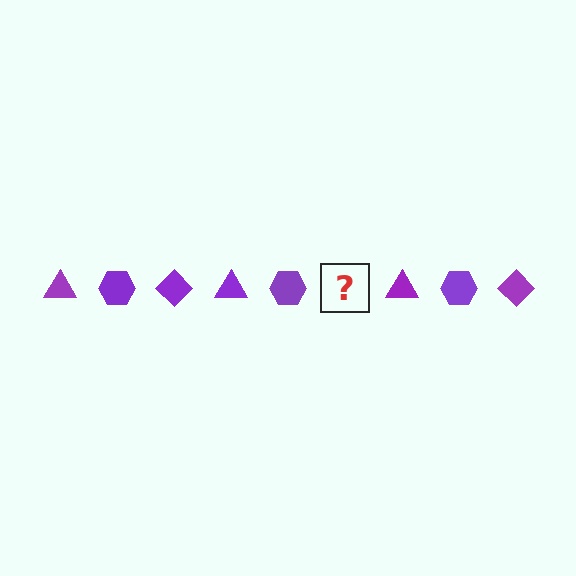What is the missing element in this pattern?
The missing element is a purple diamond.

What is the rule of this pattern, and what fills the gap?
The rule is that the pattern cycles through triangle, hexagon, diamond shapes in purple. The gap should be filled with a purple diamond.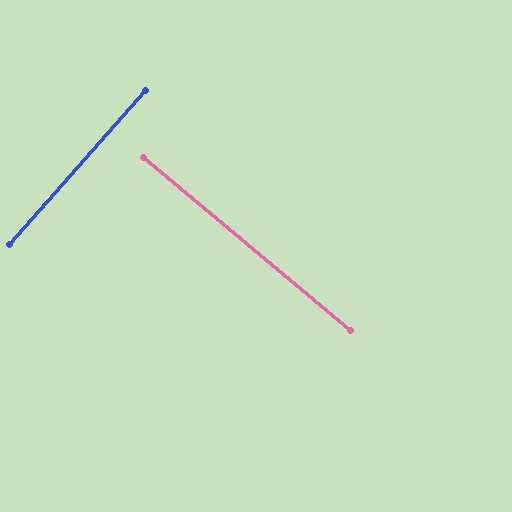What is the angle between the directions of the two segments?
Approximately 88 degrees.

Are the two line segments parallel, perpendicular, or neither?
Perpendicular — they meet at approximately 88°.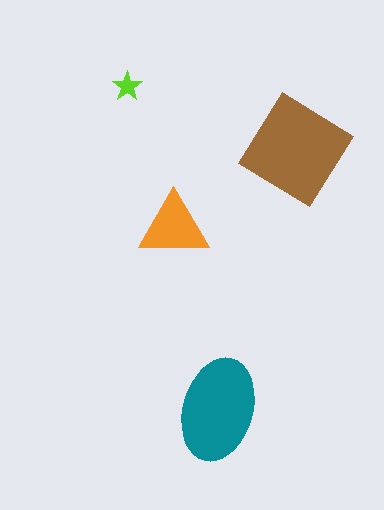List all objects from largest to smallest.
The brown diamond, the teal ellipse, the orange triangle, the lime star.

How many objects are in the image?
There are 4 objects in the image.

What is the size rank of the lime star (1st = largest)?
4th.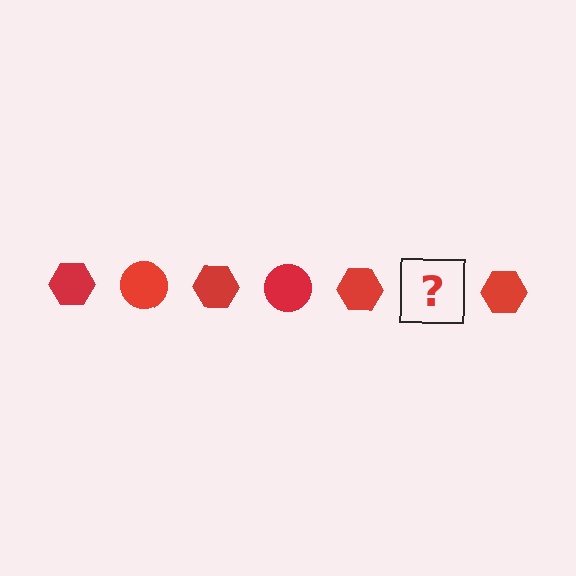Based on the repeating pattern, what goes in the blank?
The blank should be a red circle.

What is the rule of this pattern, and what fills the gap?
The rule is that the pattern cycles through hexagon, circle shapes in red. The gap should be filled with a red circle.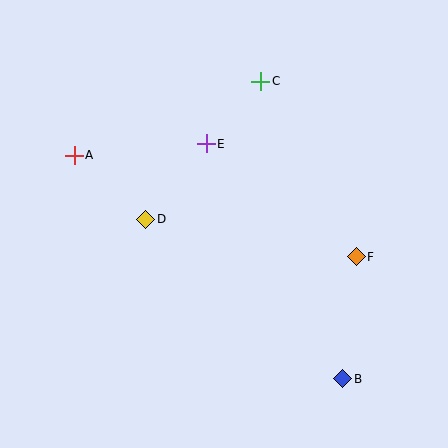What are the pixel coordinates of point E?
Point E is at (206, 144).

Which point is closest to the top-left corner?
Point A is closest to the top-left corner.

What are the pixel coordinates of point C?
Point C is at (261, 81).